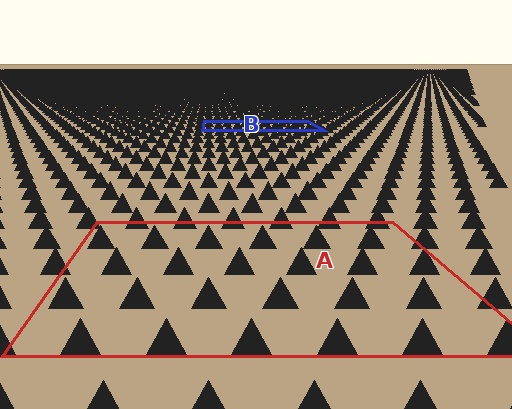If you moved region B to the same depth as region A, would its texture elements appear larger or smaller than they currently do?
They would appear larger. At a closer depth, the same texture elements are projected at a bigger on-screen size.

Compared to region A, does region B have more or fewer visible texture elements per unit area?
Region B has more texture elements per unit area — they are packed more densely because it is farther away.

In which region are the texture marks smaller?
The texture marks are smaller in region B, because it is farther away.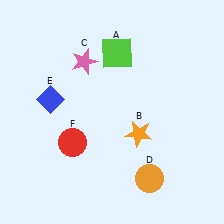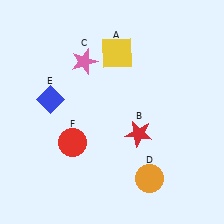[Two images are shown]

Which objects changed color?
A changed from lime to yellow. B changed from orange to red.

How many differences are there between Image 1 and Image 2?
There are 2 differences between the two images.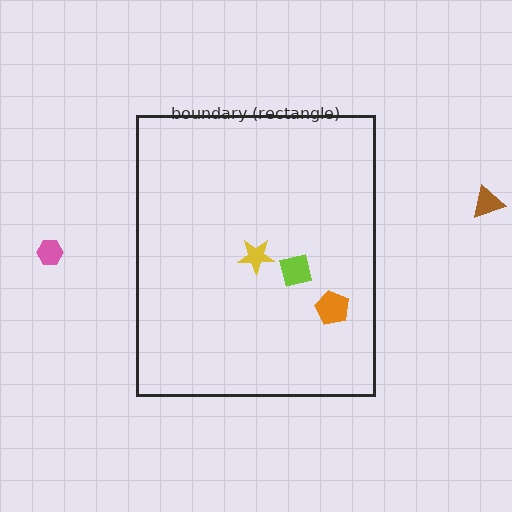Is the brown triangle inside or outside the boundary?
Outside.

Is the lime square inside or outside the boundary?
Inside.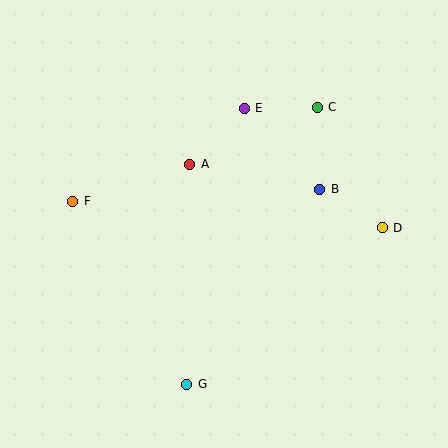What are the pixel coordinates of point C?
Point C is at (317, 107).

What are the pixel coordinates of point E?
Point E is at (244, 108).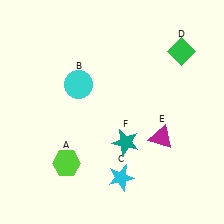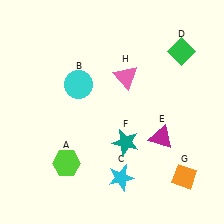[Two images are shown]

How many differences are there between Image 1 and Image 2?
There are 2 differences between the two images.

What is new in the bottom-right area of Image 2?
An orange diamond (G) was added in the bottom-right area of Image 2.